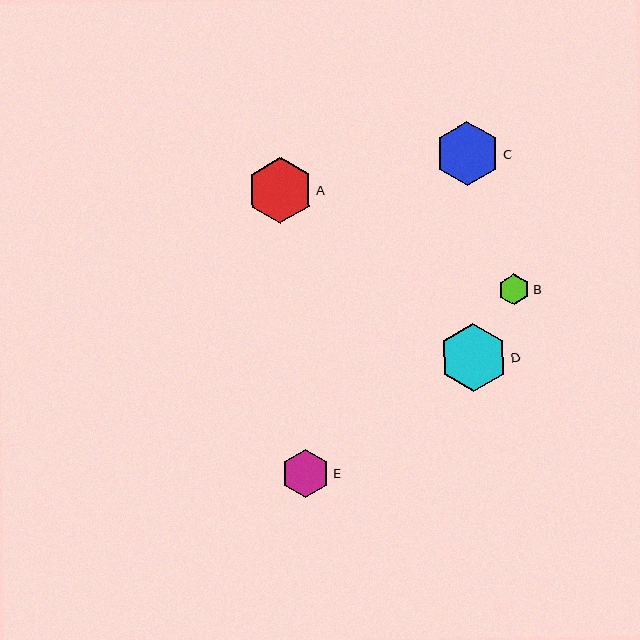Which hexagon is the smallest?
Hexagon B is the smallest with a size of approximately 31 pixels.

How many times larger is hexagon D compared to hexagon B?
Hexagon D is approximately 2.2 times the size of hexagon B.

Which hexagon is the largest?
Hexagon D is the largest with a size of approximately 69 pixels.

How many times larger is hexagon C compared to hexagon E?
Hexagon C is approximately 1.3 times the size of hexagon E.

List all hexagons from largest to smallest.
From largest to smallest: D, A, C, E, B.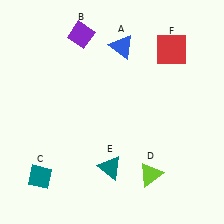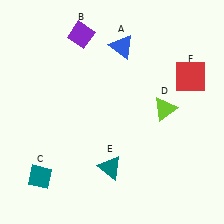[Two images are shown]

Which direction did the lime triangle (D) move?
The lime triangle (D) moved up.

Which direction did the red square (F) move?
The red square (F) moved down.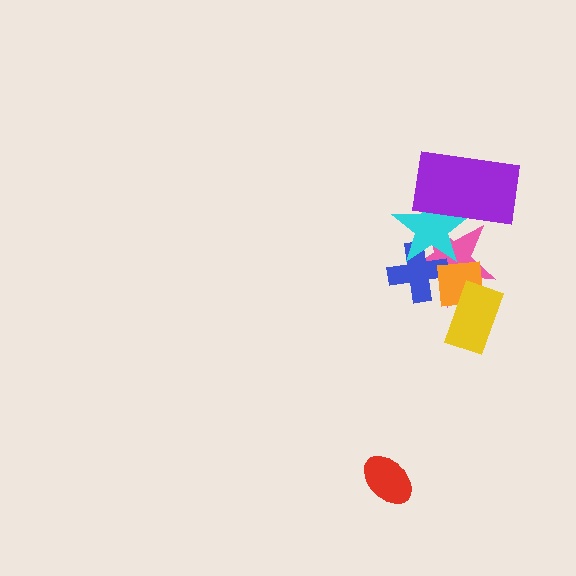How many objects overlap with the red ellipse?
0 objects overlap with the red ellipse.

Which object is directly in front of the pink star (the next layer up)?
The blue cross is directly in front of the pink star.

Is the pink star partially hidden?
Yes, it is partially covered by another shape.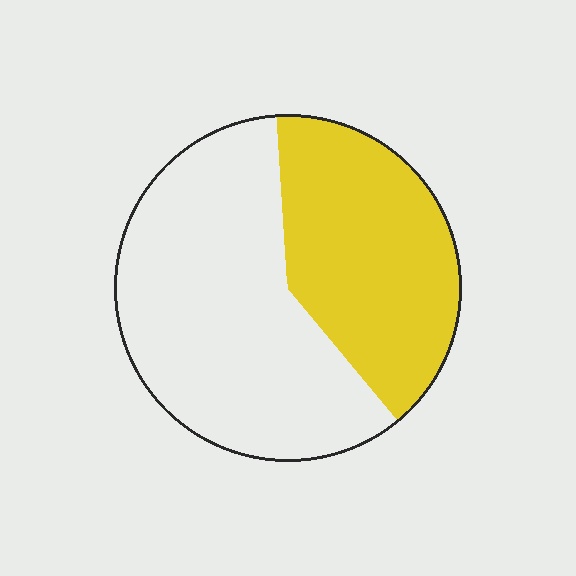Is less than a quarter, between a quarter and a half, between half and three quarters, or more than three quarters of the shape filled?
Between a quarter and a half.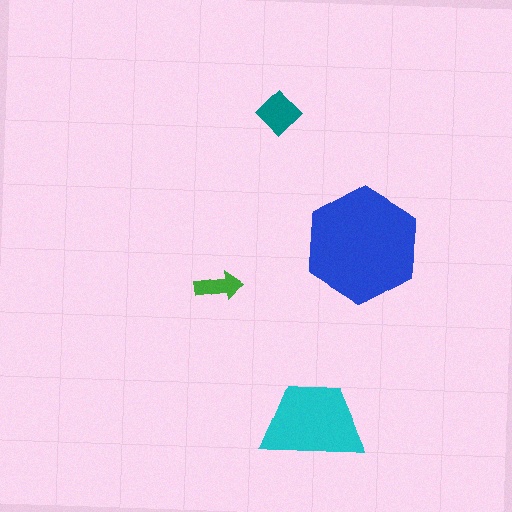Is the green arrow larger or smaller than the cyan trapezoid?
Smaller.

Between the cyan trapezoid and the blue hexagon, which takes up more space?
The blue hexagon.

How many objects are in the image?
There are 4 objects in the image.